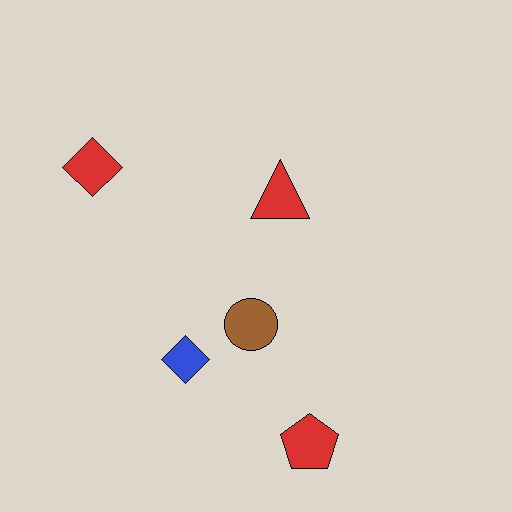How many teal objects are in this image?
There are no teal objects.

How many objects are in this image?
There are 5 objects.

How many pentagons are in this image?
There is 1 pentagon.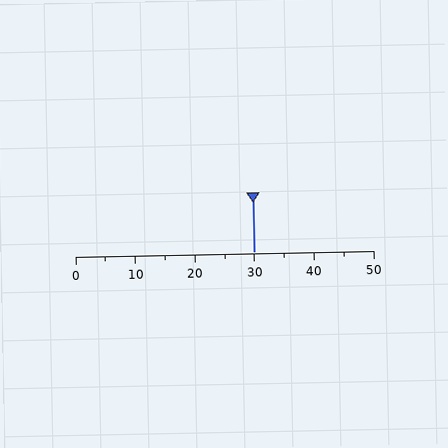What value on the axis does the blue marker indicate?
The marker indicates approximately 30.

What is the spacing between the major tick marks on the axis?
The major ticks are spaced 10 apart.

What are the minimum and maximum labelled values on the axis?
The axis runs from 0 to 50.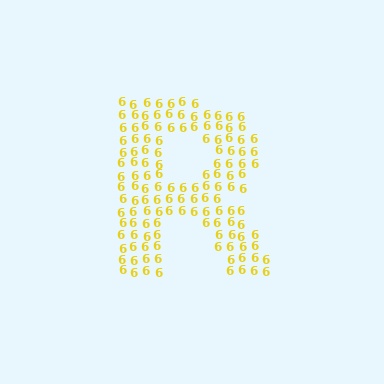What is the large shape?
The large shape is the letter R.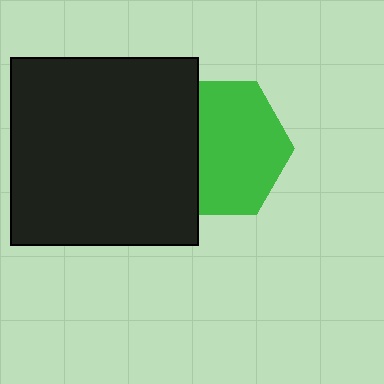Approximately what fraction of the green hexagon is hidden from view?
Roughly 33% of the green hexagon is hidden behind the black square.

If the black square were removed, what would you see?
You would see the complete green hexagon.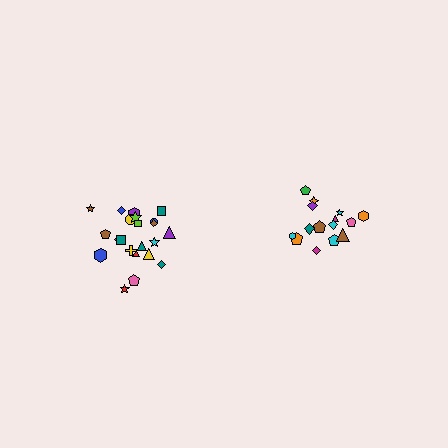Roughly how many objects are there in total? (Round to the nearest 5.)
Roughly 35 objects in total.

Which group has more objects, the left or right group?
The left group.